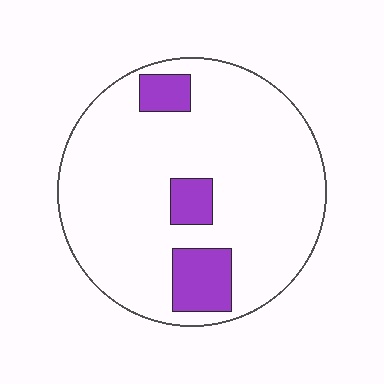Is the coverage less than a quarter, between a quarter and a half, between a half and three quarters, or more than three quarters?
Less than a quarter.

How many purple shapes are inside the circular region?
3.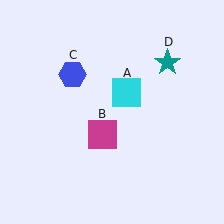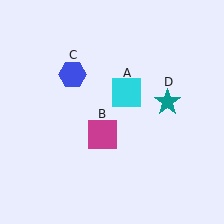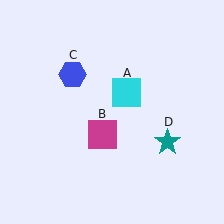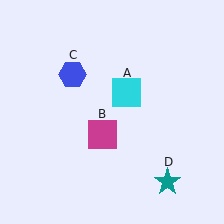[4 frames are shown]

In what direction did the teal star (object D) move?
The teal star (object D) moved down.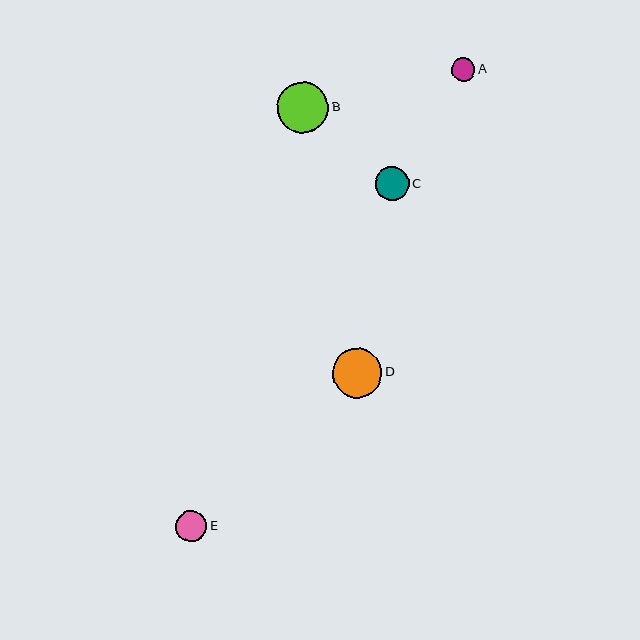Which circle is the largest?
Circle B is the largest with a size of approximately 51 pixels.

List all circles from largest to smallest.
From largest to smallest: B, D, C, E, A.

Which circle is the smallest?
Circle A is the smallest with a size of approximately 23 pixels.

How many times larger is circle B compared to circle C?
Circle B is approximately 1.5 times the size of circle C.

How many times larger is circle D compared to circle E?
Circle D is approximately 1.6 times the size of circle E.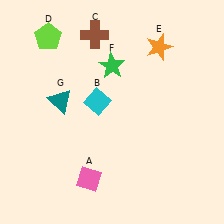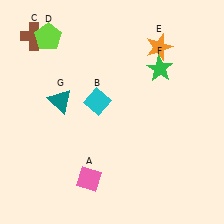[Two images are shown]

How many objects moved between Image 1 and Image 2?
2 objects moved between the two images.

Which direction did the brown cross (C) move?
The brown cross (C) moved left.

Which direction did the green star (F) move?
The green star (F) moved right.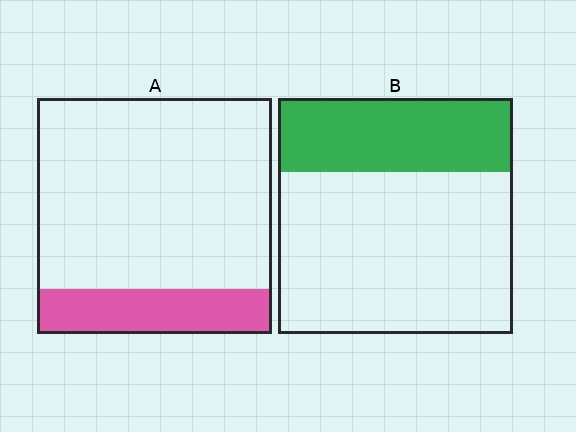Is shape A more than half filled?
No.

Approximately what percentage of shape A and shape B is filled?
A is approximately 20% and B is approximately 30%.